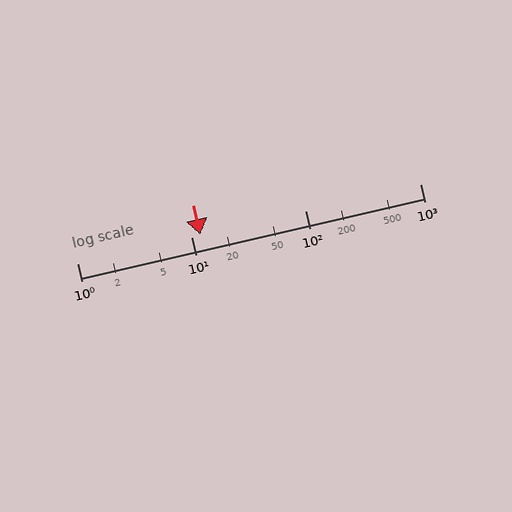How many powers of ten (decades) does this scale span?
The scale spans 3 decades, from 1 to 1000.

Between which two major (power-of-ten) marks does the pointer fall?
The pointer is between 10 and 100.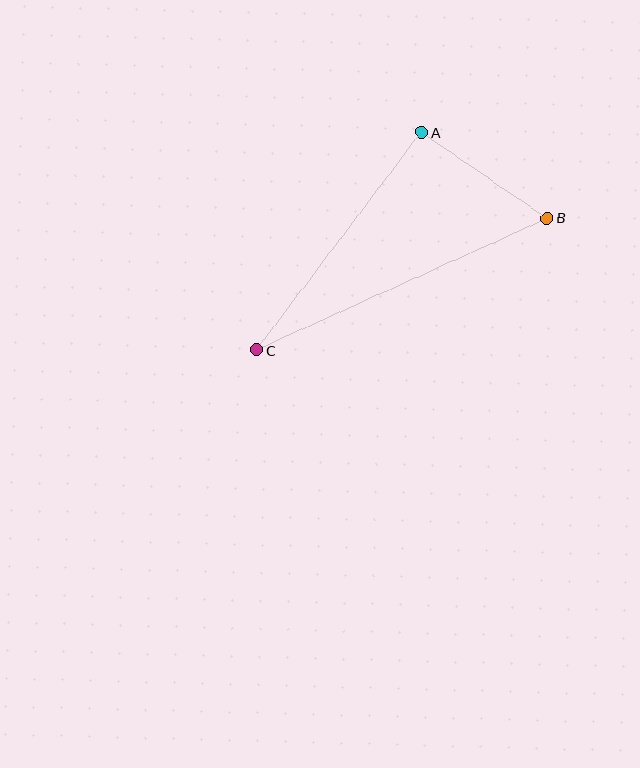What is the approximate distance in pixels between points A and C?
The distance between A and C is approximately 273 pixels.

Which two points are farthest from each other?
Points B and C are farthest from each other.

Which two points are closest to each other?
Points A and B are closest to each other.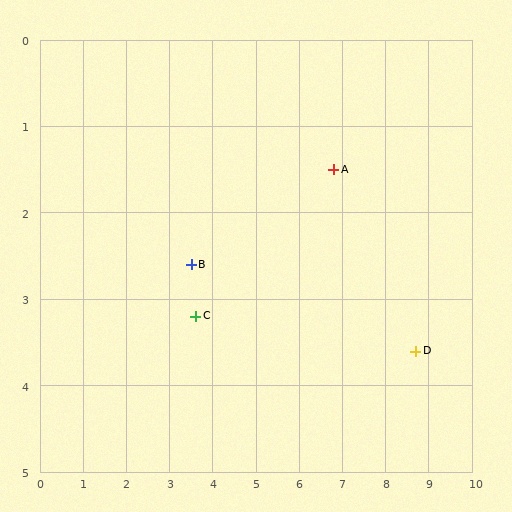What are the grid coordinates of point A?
Point A is at approximately (6.8, 1.5).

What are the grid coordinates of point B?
Point B is at approximately (3.5, 2.6).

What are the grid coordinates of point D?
Point D is at approximately (8.7, 3.6).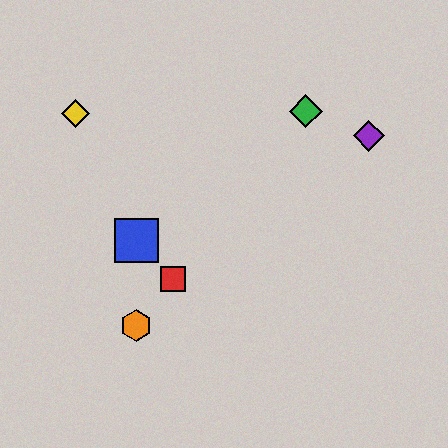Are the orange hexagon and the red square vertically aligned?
No, the orange hexagon is at x≈136 and the red square is at x≈173.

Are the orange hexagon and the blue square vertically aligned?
Yes, both are at x≈136.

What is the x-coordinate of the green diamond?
The green diamond is at x≈306.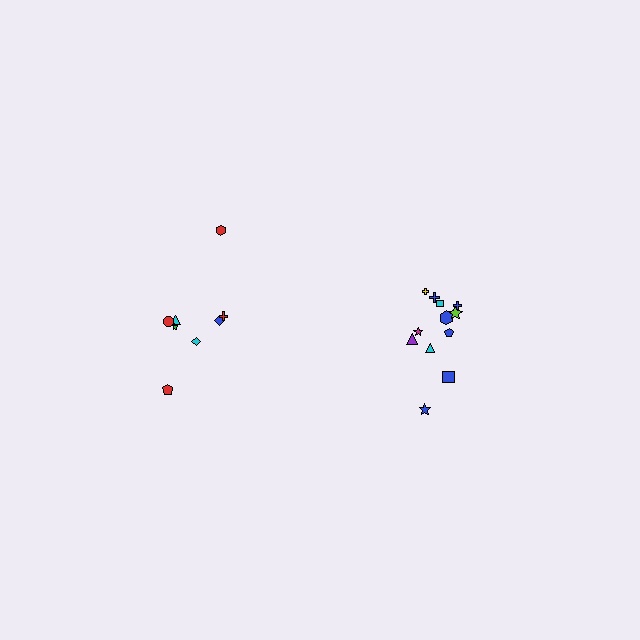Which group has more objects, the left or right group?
The right group.